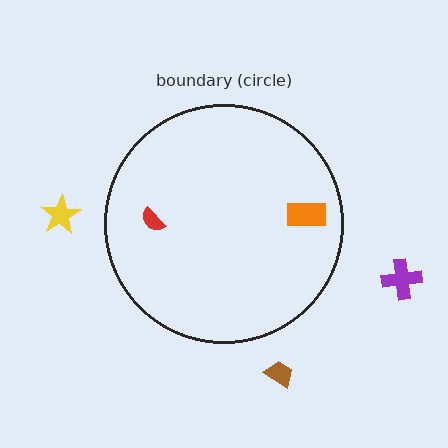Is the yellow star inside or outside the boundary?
Outside.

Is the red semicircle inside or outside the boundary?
Inside.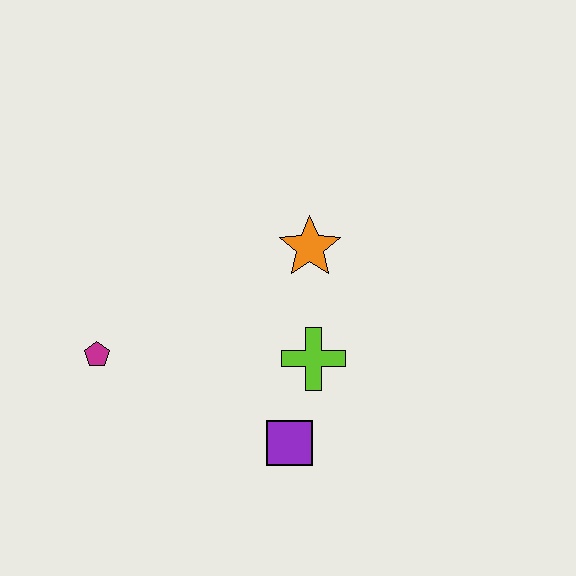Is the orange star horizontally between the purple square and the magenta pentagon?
No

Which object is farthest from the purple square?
The magenta pentagon is farthest from the purple square.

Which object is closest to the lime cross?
The purple square is closest to the lime cross.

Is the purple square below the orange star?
Yes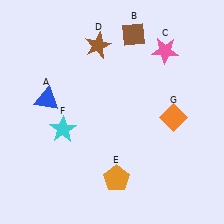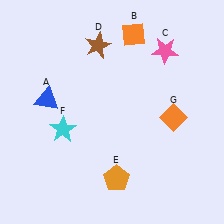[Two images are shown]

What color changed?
The diamond (B) changed from brown in Image 1 to orange in Image 2.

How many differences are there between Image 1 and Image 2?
There is 1 difference between the two images.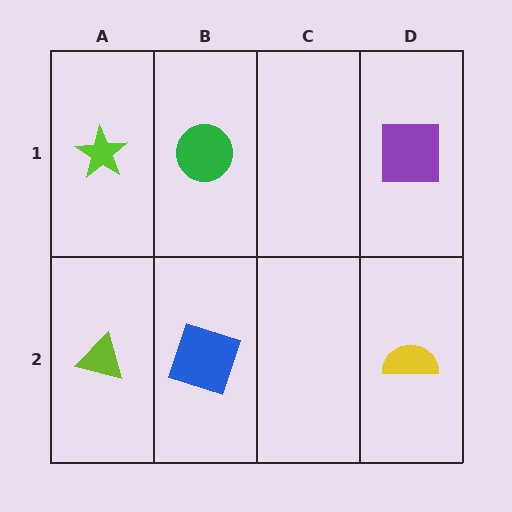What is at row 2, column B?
A blue square.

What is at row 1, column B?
A green circle.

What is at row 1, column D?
A purple square.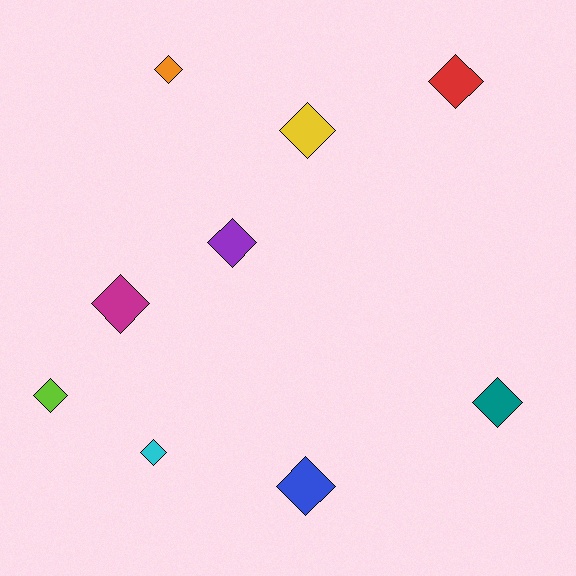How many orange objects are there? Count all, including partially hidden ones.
There is 1 orange object.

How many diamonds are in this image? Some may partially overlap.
There are 9 diamonds.